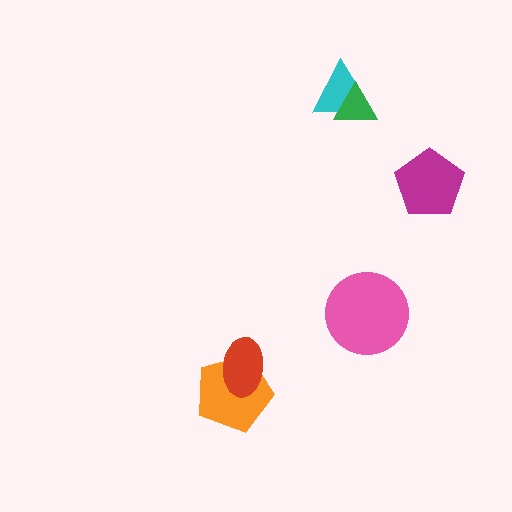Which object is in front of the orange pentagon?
The red ellipse is in front of the orange pentagon.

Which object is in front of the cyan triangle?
The green triangle is in front of the cyan triangle.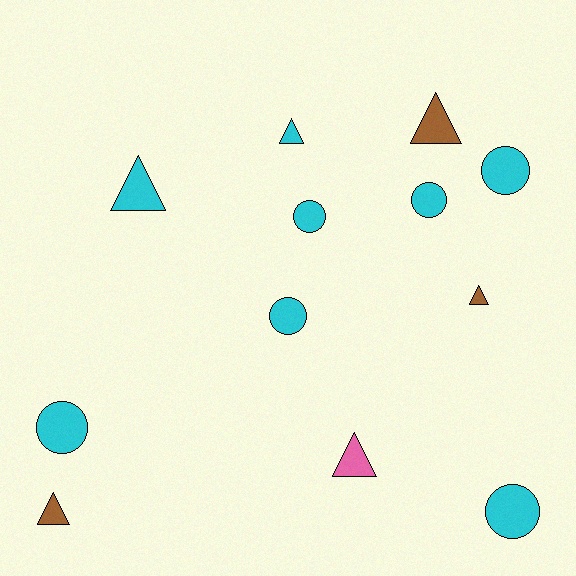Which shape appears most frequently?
Circle, with 6 objects.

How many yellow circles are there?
There are no yellow circles.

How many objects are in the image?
There are 12 objects.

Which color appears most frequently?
Cyan, with 8 objects.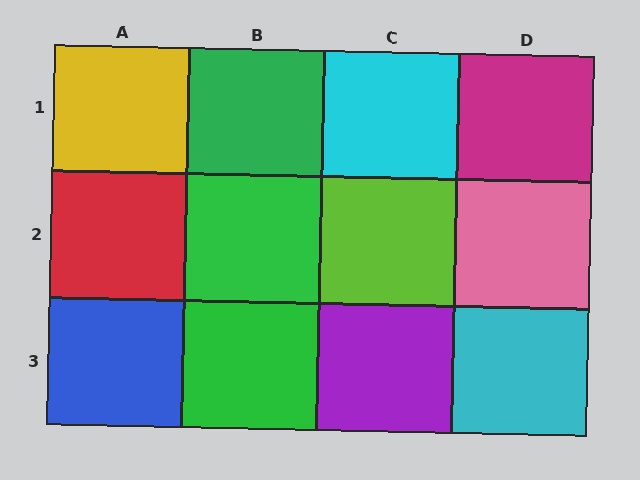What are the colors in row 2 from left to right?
Red, green, lime, pink.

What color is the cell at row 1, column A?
Yellow.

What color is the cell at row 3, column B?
Green.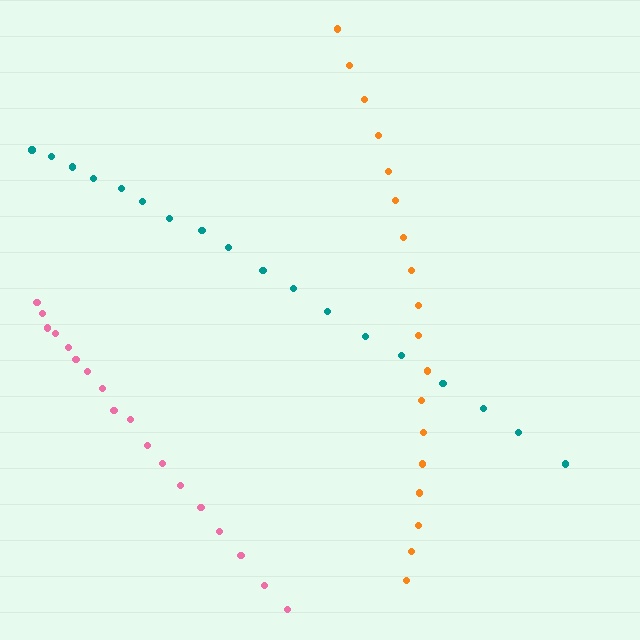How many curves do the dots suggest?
There are 3 distinct paths.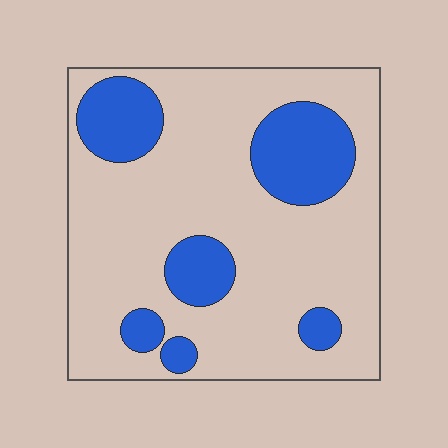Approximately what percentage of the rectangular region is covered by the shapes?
Approximately 25%.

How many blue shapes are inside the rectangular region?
6.